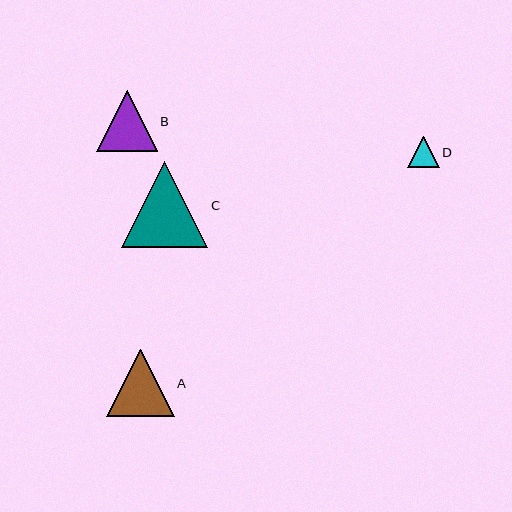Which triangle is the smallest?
Triangle D is the smallest with a size of approximately 31 pixels.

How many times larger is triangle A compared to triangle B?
Triangle A is approximately 1.1 times the size of triangle B.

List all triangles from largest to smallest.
From largest to smallest: C, A, B, D.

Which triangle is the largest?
Triangle C is the largest with a size of approximately 86 pixels.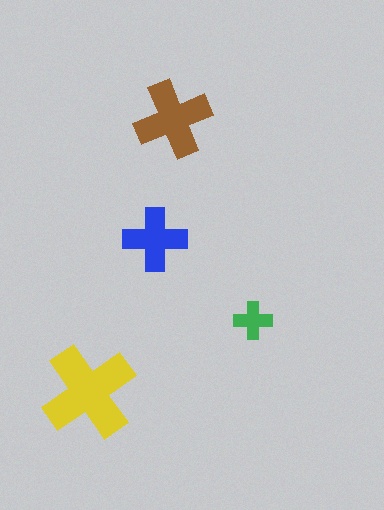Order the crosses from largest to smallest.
the yellow one, the brown one, the blue one, the green one.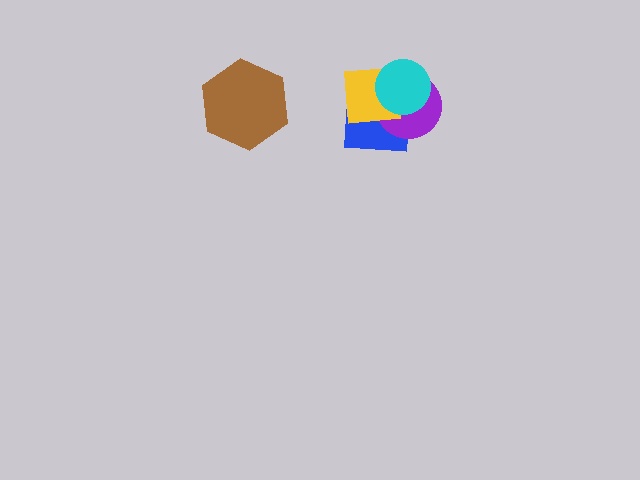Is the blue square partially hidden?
Yes, it is partially covered by another shape.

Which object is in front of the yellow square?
The cyan circle is in front of the yellow square.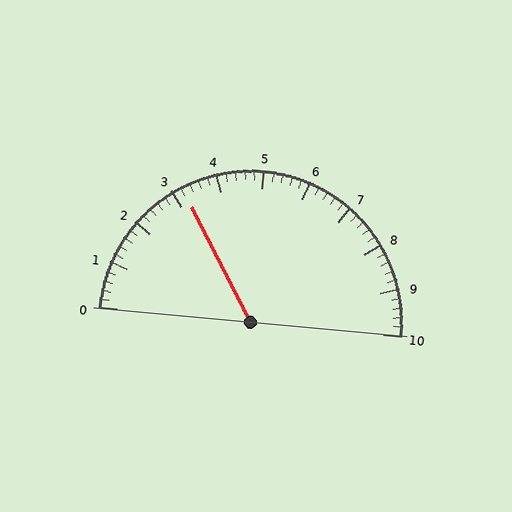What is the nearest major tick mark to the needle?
The nearest major tick mark is 3.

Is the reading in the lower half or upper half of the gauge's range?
The reading is in the lower half of the range (0 to 10).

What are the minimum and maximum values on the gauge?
The gauge ranges from 0 to 10.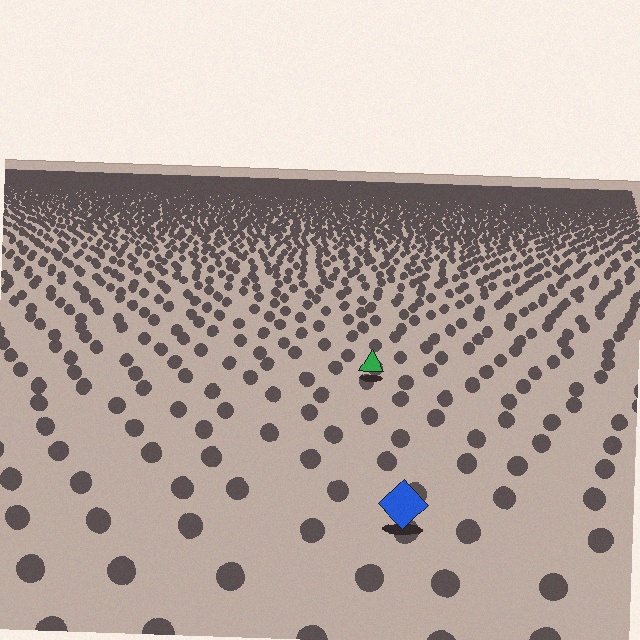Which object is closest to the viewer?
The blue diamond is closest. The texture marks near it are larger and more spread out.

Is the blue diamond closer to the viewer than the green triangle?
Yes. The blue diamond is closer — you can tell from the texture gradient: the ground texture is coarser near it.